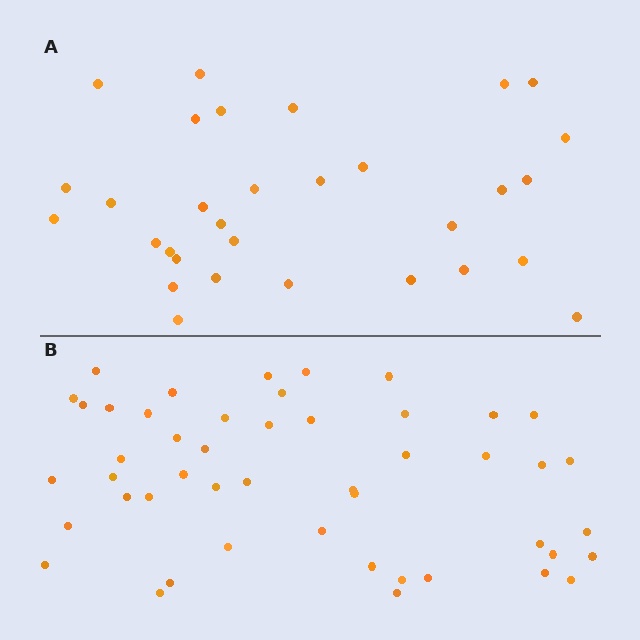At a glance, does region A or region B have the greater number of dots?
Region B (the bottom region) has more dots.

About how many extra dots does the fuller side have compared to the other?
Region B has approximately 15 more dots than region A.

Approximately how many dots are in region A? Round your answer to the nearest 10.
About 30 dots. (The exact count is 31, which rounds to 30.)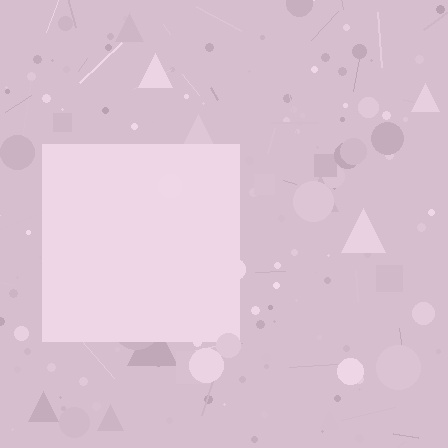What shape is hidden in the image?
A square is hidden in the image.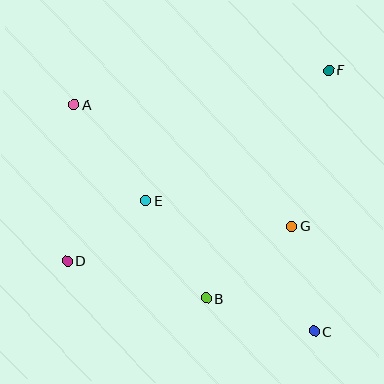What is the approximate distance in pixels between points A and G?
The distance between A and G is approximately 249 pixels.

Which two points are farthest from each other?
Points A and C are farthest from each other.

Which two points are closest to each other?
Points D and E are closest to each other.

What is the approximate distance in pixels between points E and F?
The distance between E and F is approximately 225 pixels.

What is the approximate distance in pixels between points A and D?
The distance between A and D is approximately 157 pixels.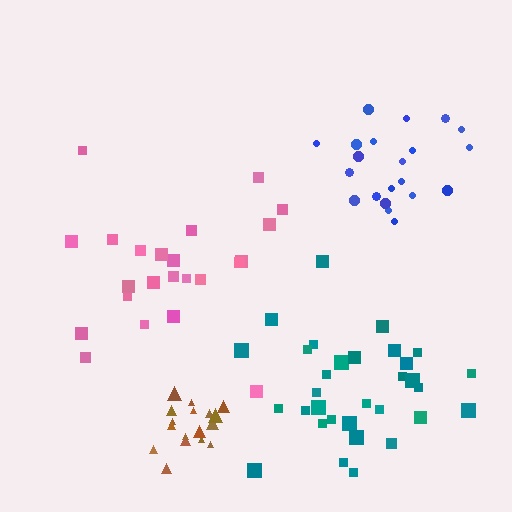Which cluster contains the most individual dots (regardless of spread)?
Teal (32).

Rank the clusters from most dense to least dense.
brown, blue, teal, pink.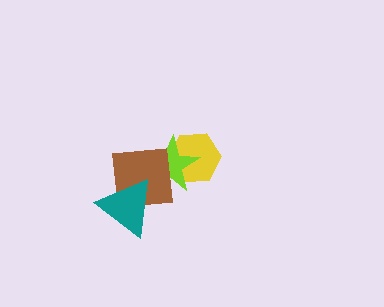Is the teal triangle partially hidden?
No, no other shape covers it.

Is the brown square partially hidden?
Yes, it is partially covered by another shape.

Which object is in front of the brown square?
The teal triangle is in front of the brown square.